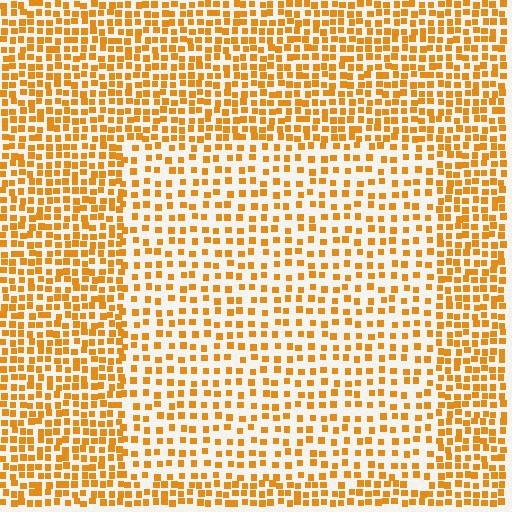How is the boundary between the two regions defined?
The boundary is defined by a change in element density (approximately 1.7x ratio). All elements are the same color, size, and shape.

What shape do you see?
I see a rectangle.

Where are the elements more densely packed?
The elements are more densely packed outside the rectangle boundary.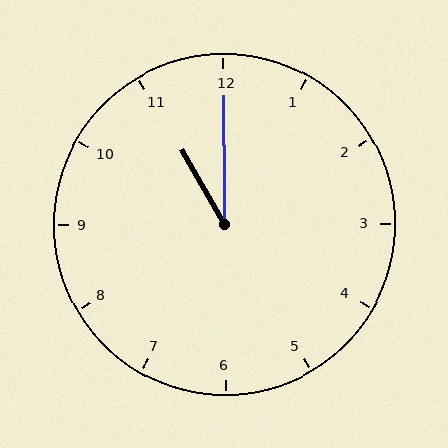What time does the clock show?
11:00.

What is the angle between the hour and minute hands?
Approximately 30 degrees.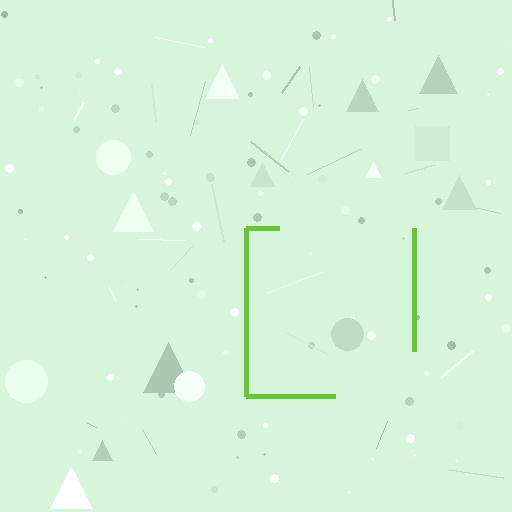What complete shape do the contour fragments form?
The contour fragments form a square.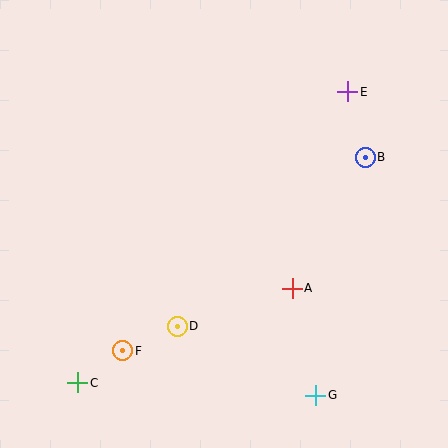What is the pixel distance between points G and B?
The distance between G and B is 243 pixels.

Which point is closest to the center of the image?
Point A at (292, 288) is closest to the center.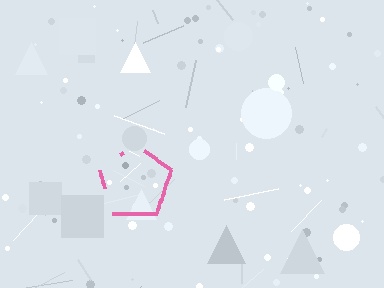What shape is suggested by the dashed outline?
The dashed outline suggests a pentagon.